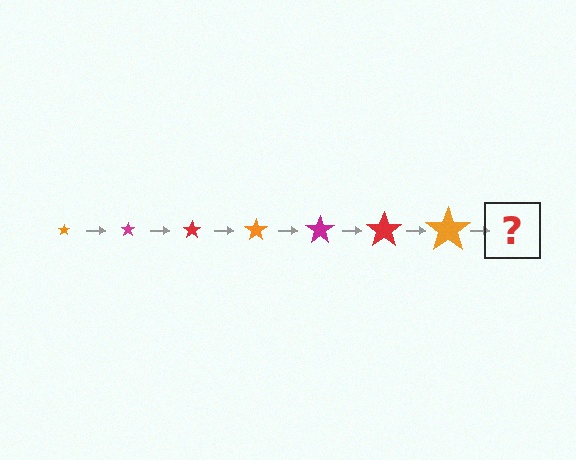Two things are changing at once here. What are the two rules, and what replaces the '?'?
The two rules are that the star grows larger each step and the color cycles through orange, magenta, and red. The '?' should be a magenta star, larger than the previous one.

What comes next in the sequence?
The next element should be a magenta star, larger than the previous one.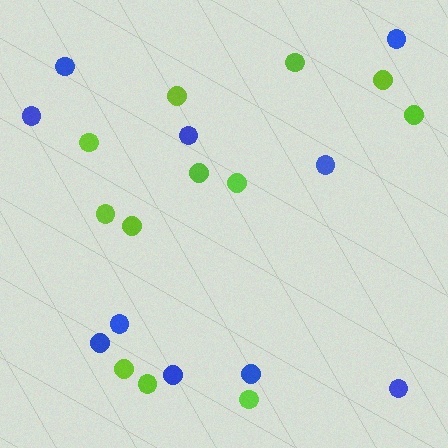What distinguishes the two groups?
There are 2 groups: one group of blue circles (10) and one group of lime circles (12).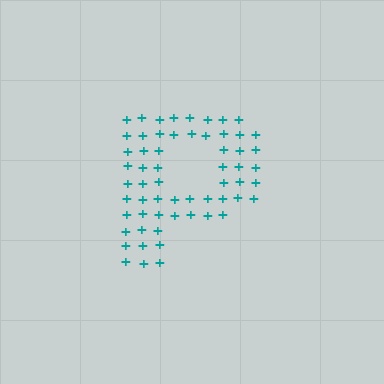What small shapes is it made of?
It is made of small plus signs.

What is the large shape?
The large shape is the letter P.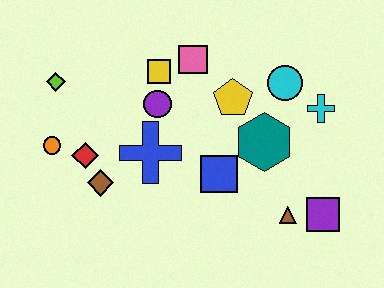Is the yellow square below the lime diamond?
No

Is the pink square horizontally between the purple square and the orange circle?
Yes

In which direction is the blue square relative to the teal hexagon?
The blue square is to the left of the teal hexagon.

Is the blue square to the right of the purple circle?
Yes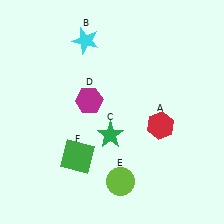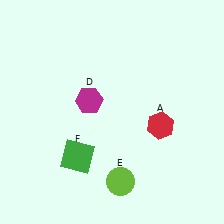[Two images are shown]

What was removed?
The green star (C), the cyan star (B) were removed in Image 2.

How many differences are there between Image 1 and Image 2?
There are 2 differences between the two images.